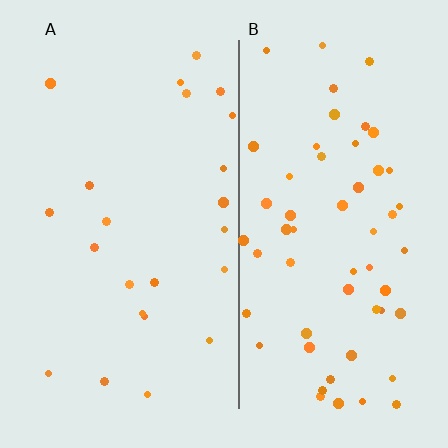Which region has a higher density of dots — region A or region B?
B (the right).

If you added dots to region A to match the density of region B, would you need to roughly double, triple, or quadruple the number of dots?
Approximately double.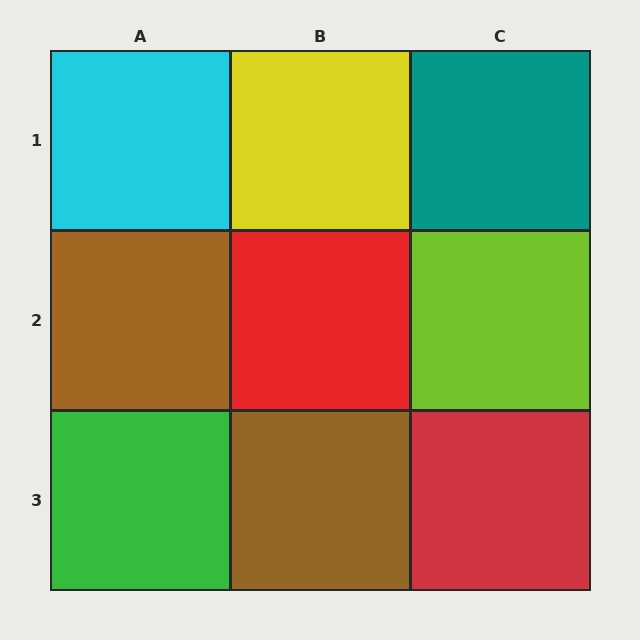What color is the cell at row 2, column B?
Red.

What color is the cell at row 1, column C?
Teal.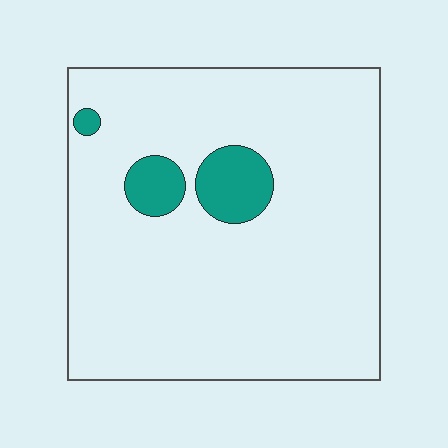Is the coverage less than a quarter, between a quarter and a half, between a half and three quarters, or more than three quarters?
Less than a quarter.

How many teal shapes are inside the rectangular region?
3.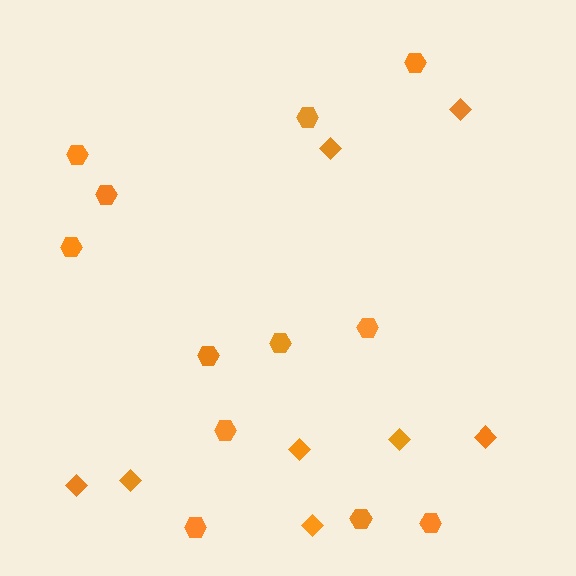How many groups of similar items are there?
There are 2 groups: one group of hexagons (12) and one group of diamonds (8).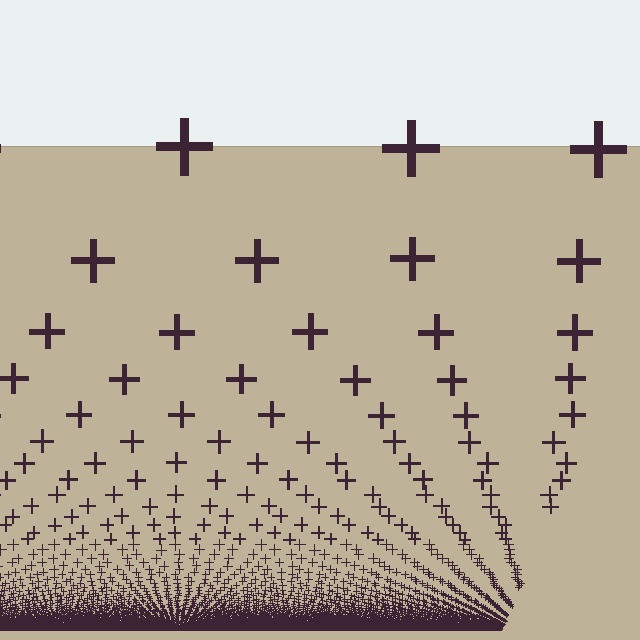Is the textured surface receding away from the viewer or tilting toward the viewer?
The surface appears to tilt toward the viewer. Texture elements get larger and sparser toward the top.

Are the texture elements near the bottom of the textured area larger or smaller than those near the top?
Smaller. The gradient is inverted — elements near the bottom are smaller and denser.